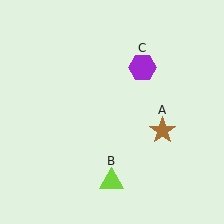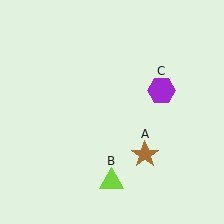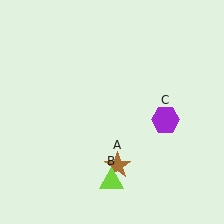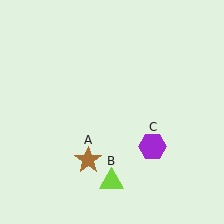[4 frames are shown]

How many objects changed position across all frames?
2 objects changed position: brown star (object A), purple hexagon (object C).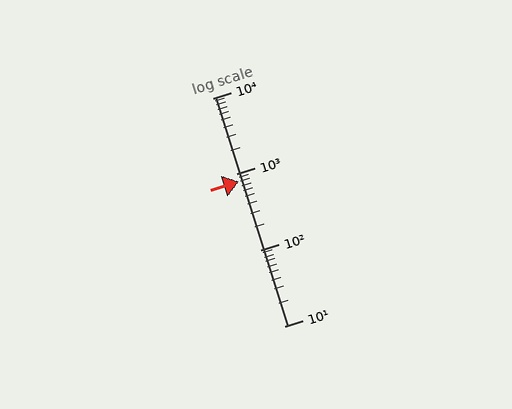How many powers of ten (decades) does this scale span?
The scale spans 3 decades, from 10 to 10000.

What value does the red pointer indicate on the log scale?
The pointer indicates approximately 790.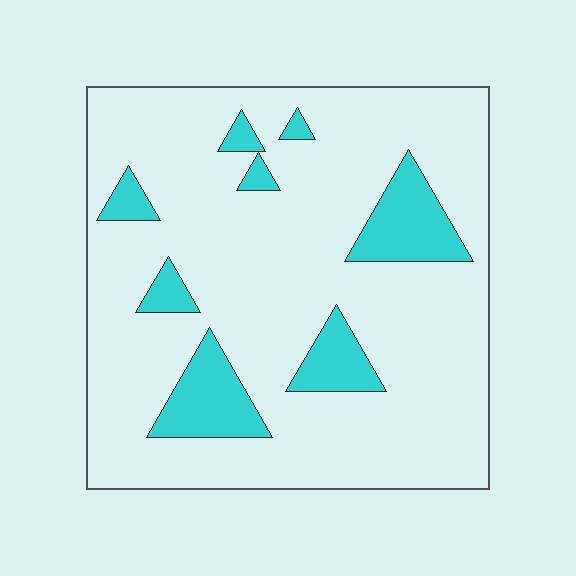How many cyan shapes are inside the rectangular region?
8.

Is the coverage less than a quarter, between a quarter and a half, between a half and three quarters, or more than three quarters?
Less than a quarter.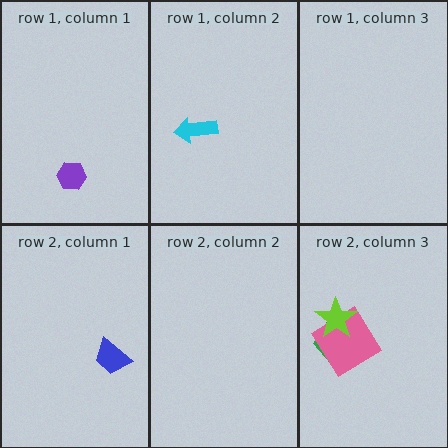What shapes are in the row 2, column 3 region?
The green pentagon, the pink diamond, the lime star.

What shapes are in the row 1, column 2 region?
The cyan arrow.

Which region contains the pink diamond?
The row 2, column 3 region.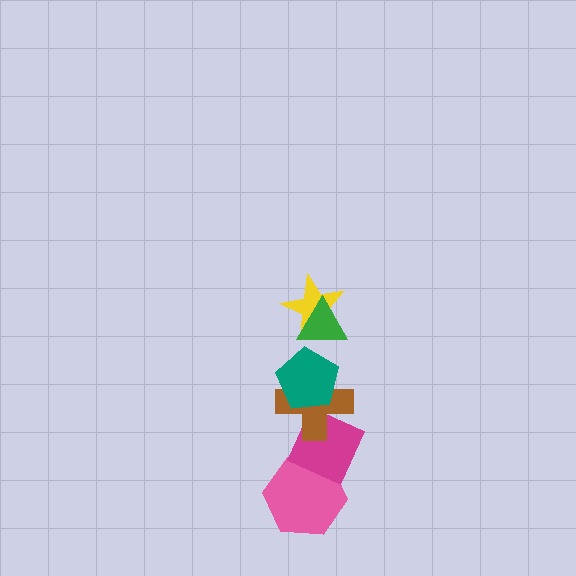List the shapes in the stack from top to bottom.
From top to bottom: the green triangle, the yellow star, the teal pentagon, the brown cross, the magenta diamond, the pink hexagon.